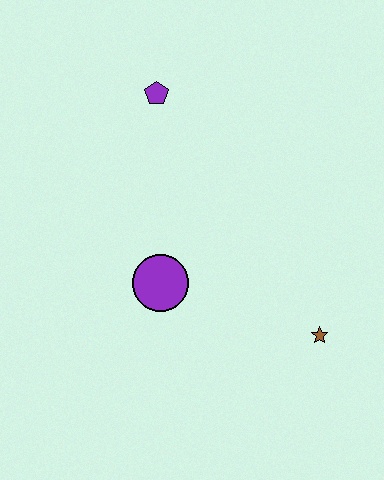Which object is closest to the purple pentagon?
The purple circle is closest to the purple pentagon.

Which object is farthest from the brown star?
The purple pentagon is farthest from the brown star.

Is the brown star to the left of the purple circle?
No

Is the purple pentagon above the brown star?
Yes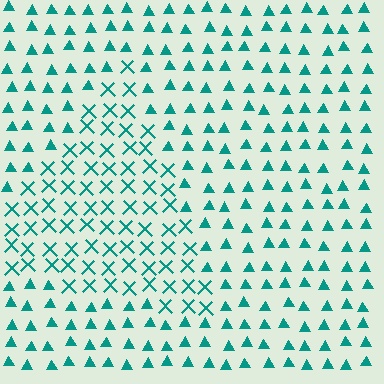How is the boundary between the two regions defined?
The boundary is defined by a change in element shape: X marks inside vs. triangles outside. All elements share the same color and spacing.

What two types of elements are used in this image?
The image uses X marks inside the triangle region and triangles outside it.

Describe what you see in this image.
The image is filled with small teal elements arranged in a uniform grid. A triangle-shaped region contains X marks, while the surrounding area contains triangles. The boundary is defined purely by the change in element shape.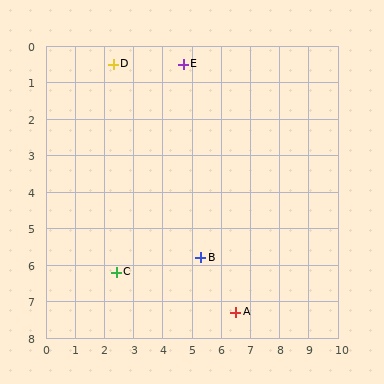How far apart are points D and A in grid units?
Points D and A are about 8.0 grid units apart.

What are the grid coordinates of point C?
Point C is at approximately (2.4, 6.2).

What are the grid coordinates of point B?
Point B is at approximately (5.3, 5.8).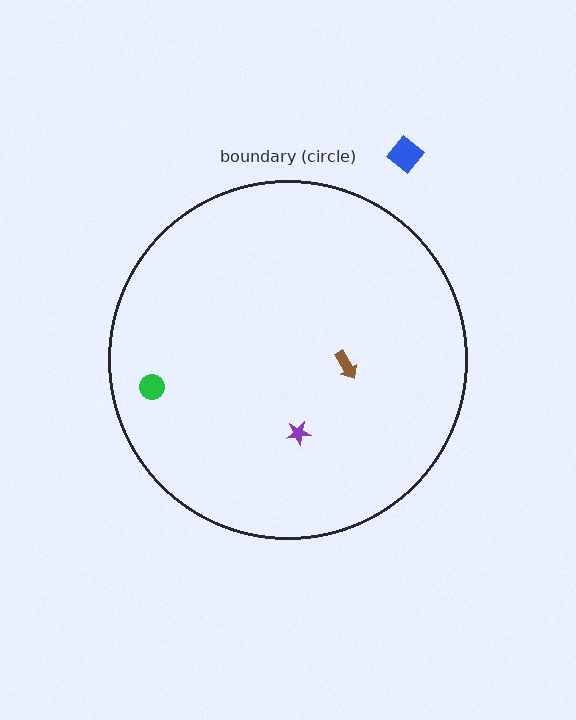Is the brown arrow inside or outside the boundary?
Inside.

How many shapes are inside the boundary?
3 inside, 1 outside.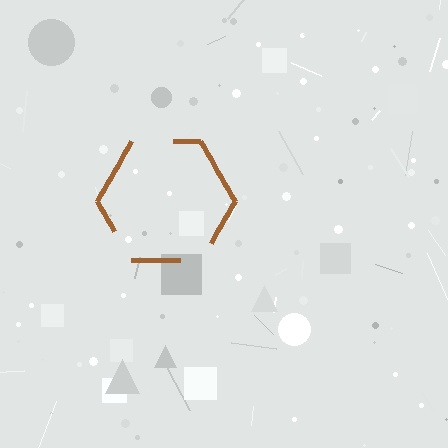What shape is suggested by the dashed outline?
The dashed outline suggests a hexagon.